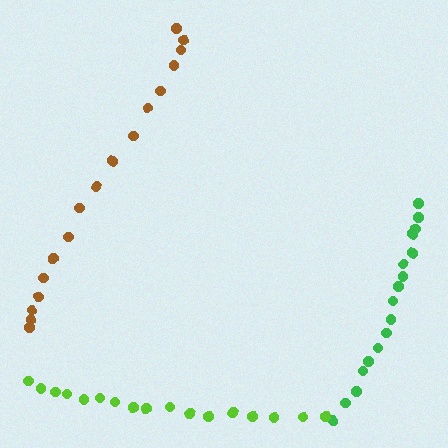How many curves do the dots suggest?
There are 3 distinct paths.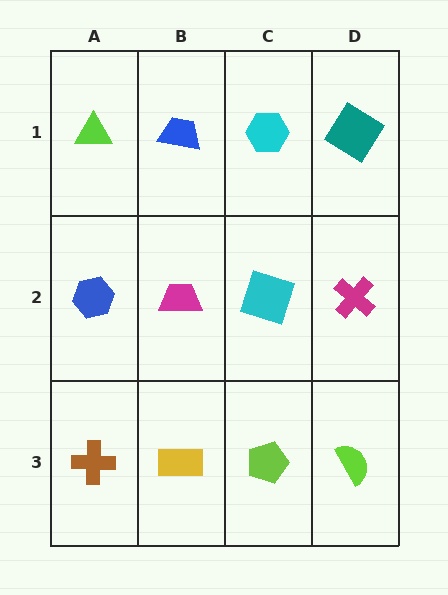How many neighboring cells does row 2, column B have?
4.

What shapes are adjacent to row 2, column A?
A lime triangle (row 1, column A), a brown cross (row 3, column A), a magenta trapezoid (row 2, column B).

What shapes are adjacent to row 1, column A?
A blue hexagon (row 2, column A), a blue trapezoid (row 1, column B).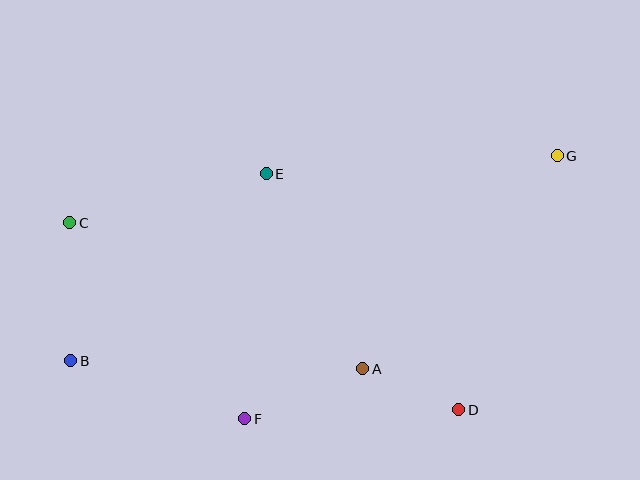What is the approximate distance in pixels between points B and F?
The distance between B and F is approximately 184 pixels.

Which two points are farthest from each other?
Points B and G are farthest from each other.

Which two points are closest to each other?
Points A and D are closest to each other.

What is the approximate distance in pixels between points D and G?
The distance between D and G is approximately 272 pixels.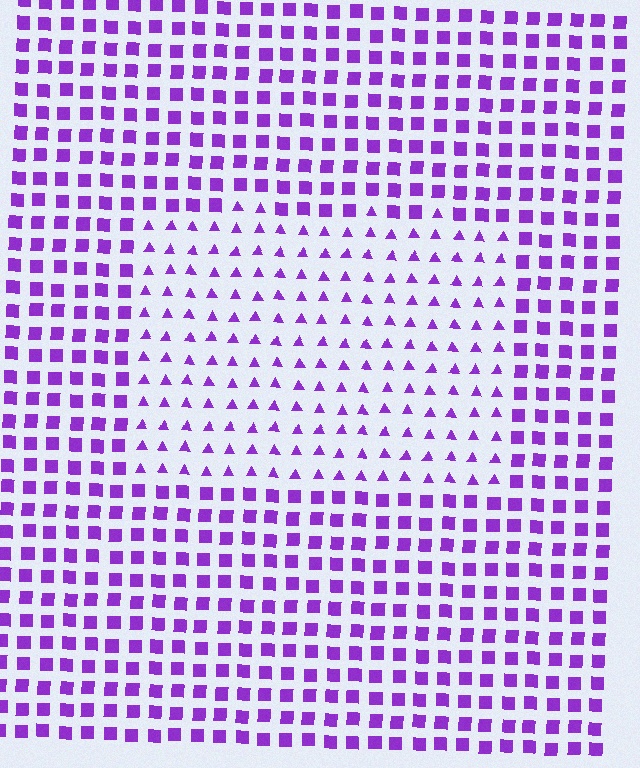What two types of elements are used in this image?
The image uses triangles inside the rectangle region and squares outside it.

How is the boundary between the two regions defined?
The boundary is defined by a change in element shape: triangles inside vs. squares outside. All elements share the same color and spacing.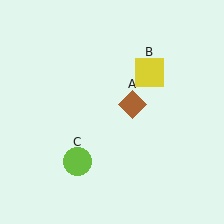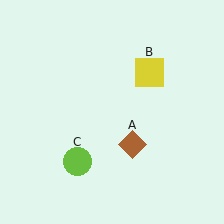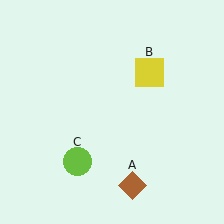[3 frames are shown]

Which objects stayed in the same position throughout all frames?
Yellow square (object B) and lime circle (object C) remained stationary.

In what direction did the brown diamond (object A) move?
The brown diamond (object A) moved down.